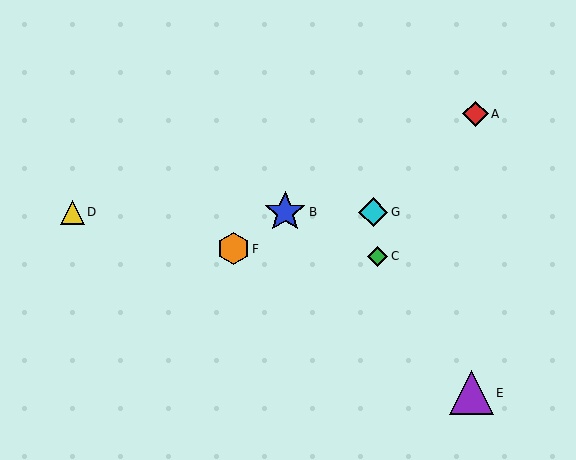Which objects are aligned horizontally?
Objects B, D, G are aligned horizontally.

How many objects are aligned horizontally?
3 objects (B, D, G) are aligned horizontally.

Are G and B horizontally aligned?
Yes, both are at y≈212.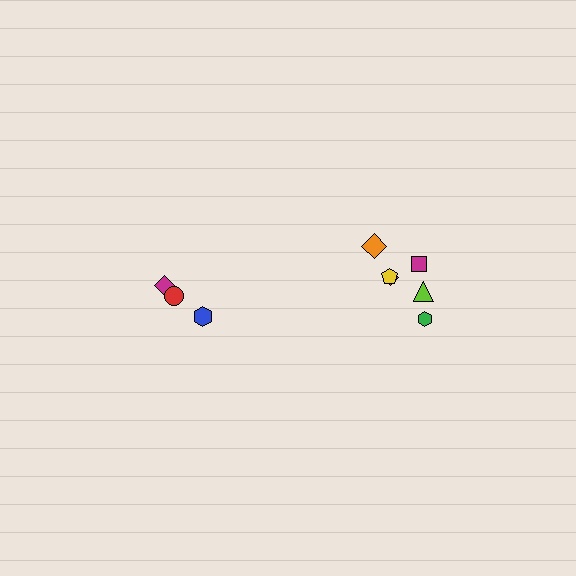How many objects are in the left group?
There are 3 objects.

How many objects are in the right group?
There are 6 objects.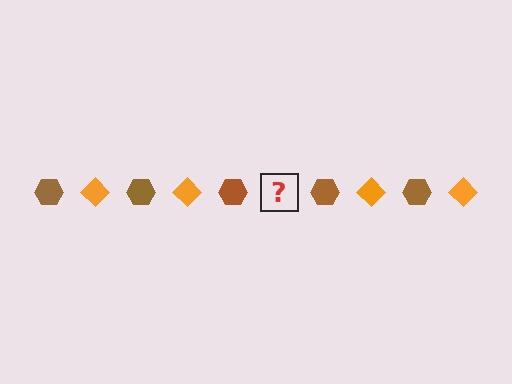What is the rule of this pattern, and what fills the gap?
The rule is that the pattern alternates between brown hexagon and orange diamond. The gap should be filled with an orange diamond.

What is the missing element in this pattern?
The missing element is an orange diamond.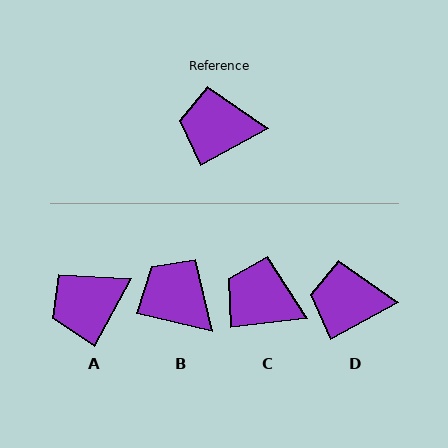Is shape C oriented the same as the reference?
No, it is off by about 22 degrees.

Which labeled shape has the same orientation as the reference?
D.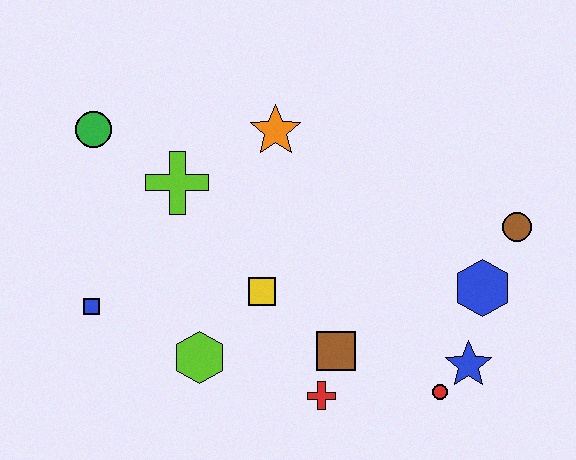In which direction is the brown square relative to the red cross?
The brown square is above the red cross.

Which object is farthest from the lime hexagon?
The brown circle is farthest from the lime hexagon.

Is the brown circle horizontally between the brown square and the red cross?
No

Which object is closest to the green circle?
The lime cross is closest to the green circle.